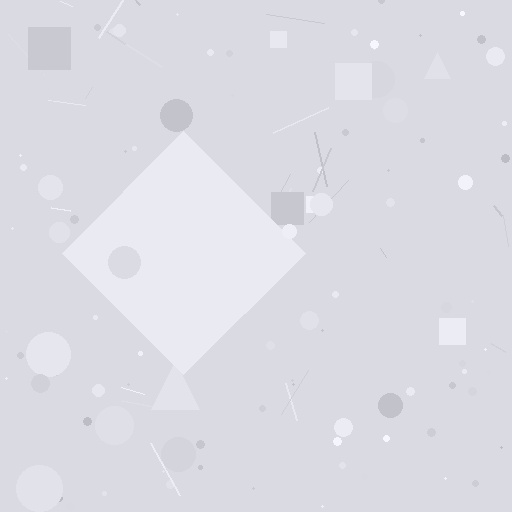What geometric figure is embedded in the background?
A diamond is embedded in the background.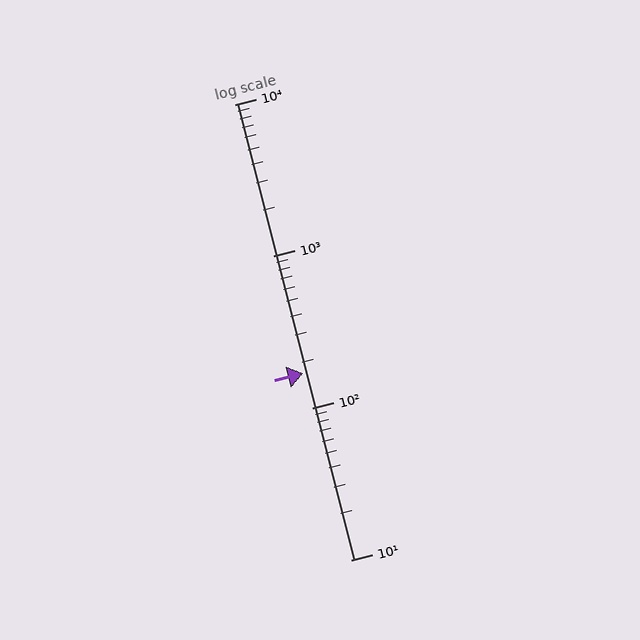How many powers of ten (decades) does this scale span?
The scale spans 3 decades, from 10 to 10000.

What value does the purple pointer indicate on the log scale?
The pointer indicates approximately 170.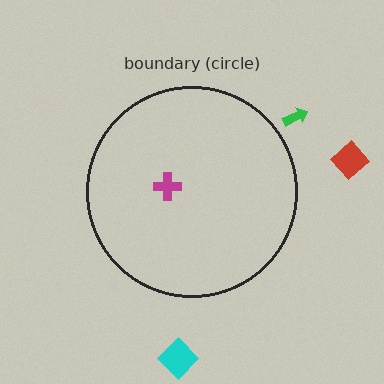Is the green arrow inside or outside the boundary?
Outside.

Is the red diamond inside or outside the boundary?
Outside.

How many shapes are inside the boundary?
1 inside, 3 outside.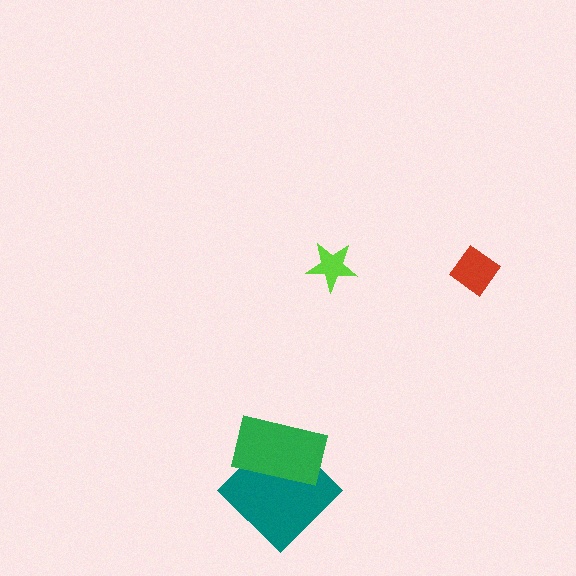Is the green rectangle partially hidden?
No, no other shape covers it.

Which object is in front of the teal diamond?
The green rectangle is in front of the teal diamond.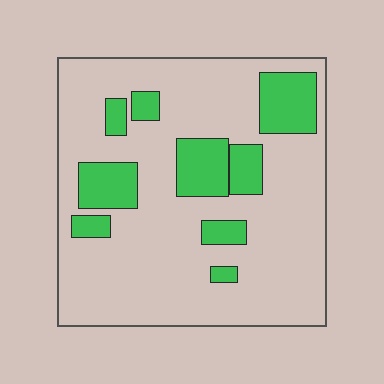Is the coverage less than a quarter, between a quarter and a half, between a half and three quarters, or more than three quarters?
Less than a quarter.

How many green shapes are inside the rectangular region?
9.